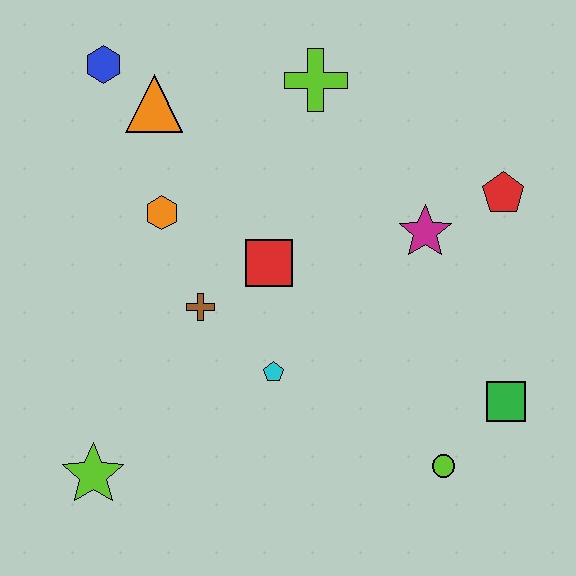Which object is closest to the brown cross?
The red square is closest to the brown cross.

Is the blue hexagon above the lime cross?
Yes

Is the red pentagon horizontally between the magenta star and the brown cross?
No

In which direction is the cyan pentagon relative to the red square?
The cyan pentagon is below the red square.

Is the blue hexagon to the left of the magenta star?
Yes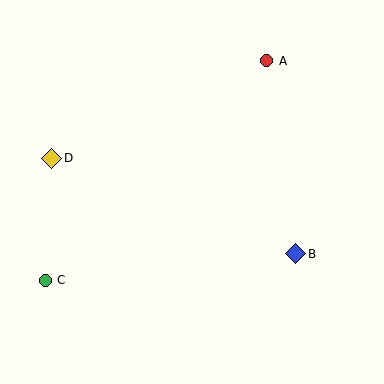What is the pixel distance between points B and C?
The distance between B and C is 252 pixels.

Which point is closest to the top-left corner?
Point D is closest to the top-left corner.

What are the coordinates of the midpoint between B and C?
The midpoint between B and C is at (171, 267).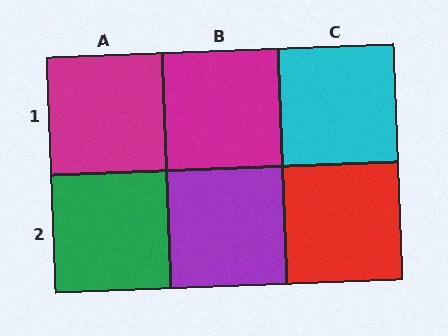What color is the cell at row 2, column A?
Green.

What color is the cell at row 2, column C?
Red.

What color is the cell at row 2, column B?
Purple.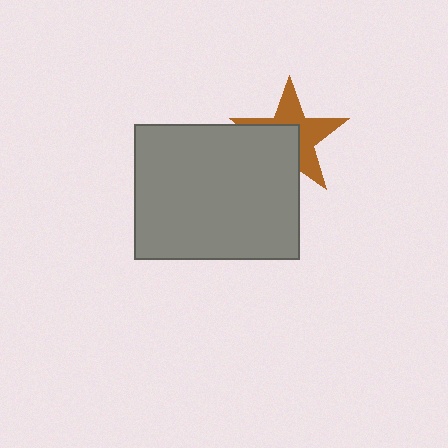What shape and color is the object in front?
The object in front is a gray rectangle.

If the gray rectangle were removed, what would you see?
You would see the complete brown star.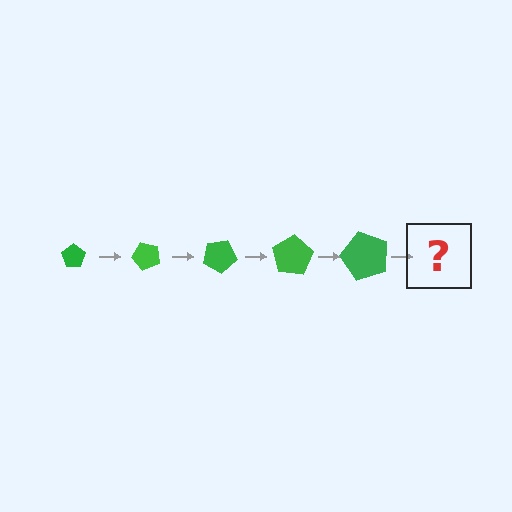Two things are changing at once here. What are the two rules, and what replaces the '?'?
The two rules are that the pentagon grows larger each step and it rotates 50 degrees each step. The '?' should be a pentagon, larger than the previous one and rotated 250 degrees from the start.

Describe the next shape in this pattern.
It should be a pentagon, larger than the previous one and rotated 250 degrees from the start.